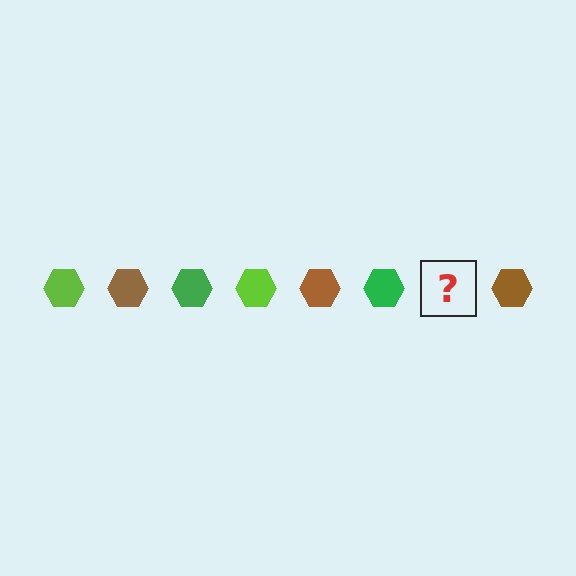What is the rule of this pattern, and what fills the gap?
The rule is that the pattern cycles through lime, brown, green hexagons. The gap should be filled with a lime hexagon.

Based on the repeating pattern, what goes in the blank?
The blank should be a lime hexagon.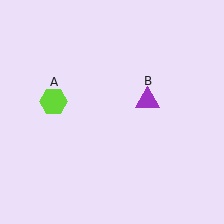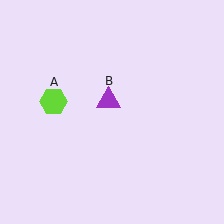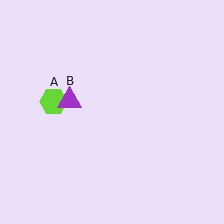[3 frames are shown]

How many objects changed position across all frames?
1 object changed position: purple triangle (object B).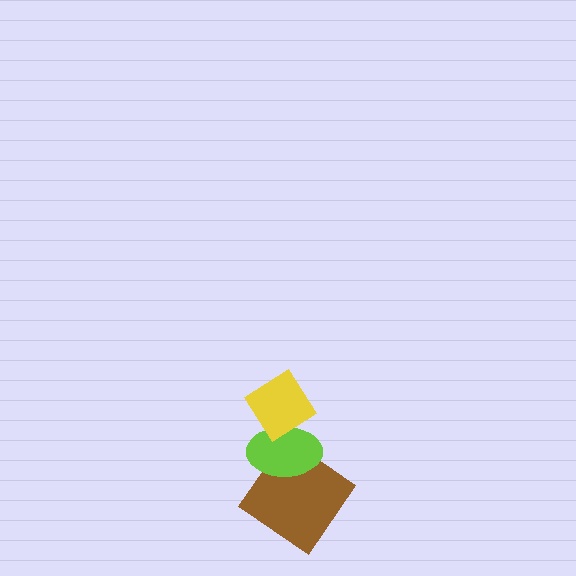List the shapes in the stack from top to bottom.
From top to bottom: the yellow diamond, the lime ellipse, the brown diamond.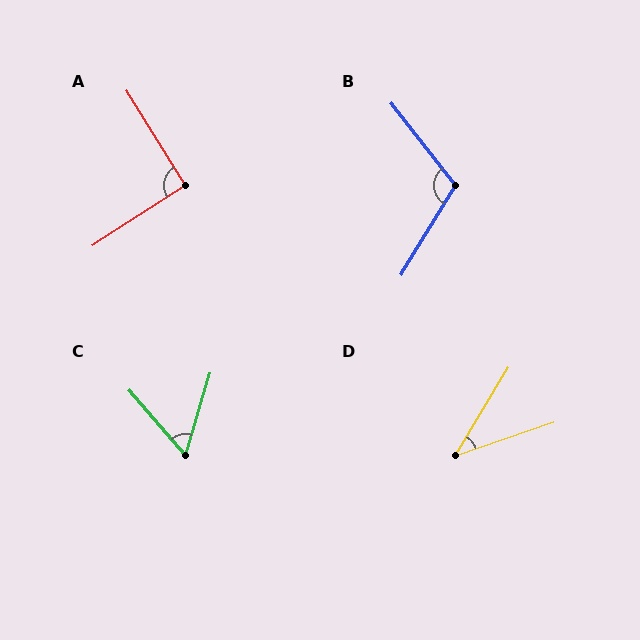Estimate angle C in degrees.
Approximately 57 degrees.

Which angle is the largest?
B, at approximately 111 degrees.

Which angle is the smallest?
D, at approximately 40 degrees.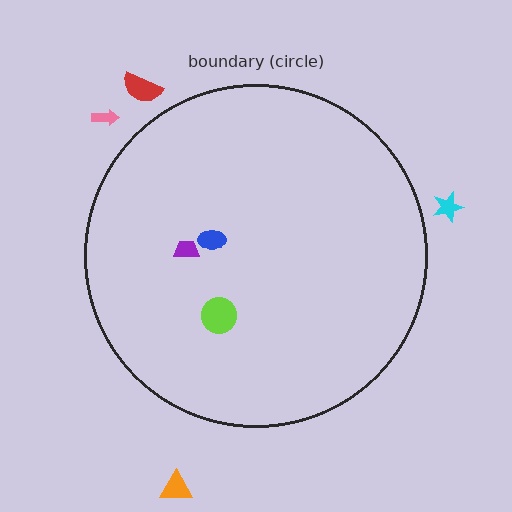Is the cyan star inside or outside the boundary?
Outside.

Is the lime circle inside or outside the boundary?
Inside.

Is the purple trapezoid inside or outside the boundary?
Inside.